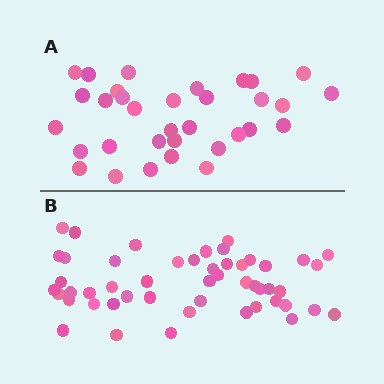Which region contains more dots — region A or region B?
Region B (the bottom region) has more dots.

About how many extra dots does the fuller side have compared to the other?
Region B has approximately 15 more dots than region A.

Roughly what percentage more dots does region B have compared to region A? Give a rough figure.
About 50% more.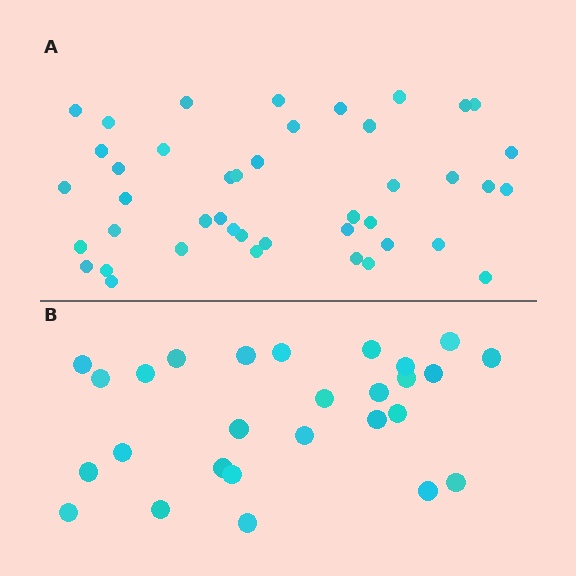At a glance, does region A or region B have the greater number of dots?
Region A (the top region) has more dots.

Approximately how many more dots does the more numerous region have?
Region A has approximately 15 more dots than region B.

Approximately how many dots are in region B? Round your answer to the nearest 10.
About 30 dots. (The exact count is 27, which rounds to 30.)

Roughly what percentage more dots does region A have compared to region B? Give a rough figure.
About 60% more.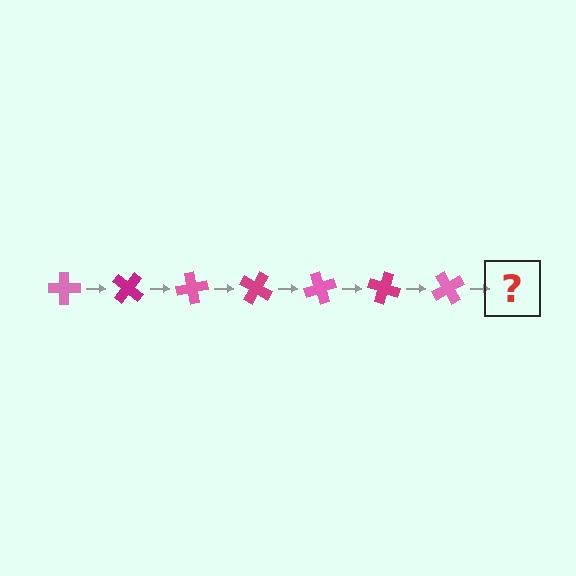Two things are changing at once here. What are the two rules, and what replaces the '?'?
The two rules are that it rotates 40 degrees each step and the color cycles through pink and magenta. The '?' should be a magenta cross, rotated 280 degrees from the start.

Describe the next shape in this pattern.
It should be a magenta cross, rotated 280 degrees from the start.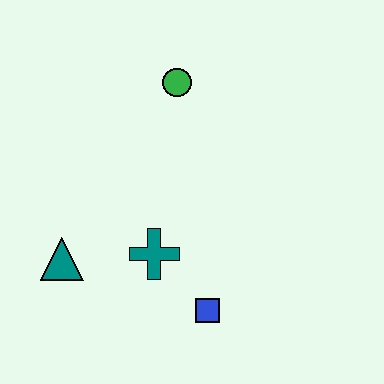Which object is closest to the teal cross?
The blue square is closest to the teal cross.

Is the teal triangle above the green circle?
No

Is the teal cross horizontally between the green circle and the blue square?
No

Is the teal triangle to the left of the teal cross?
Yes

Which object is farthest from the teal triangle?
The green circle is farthest from the teal triangle.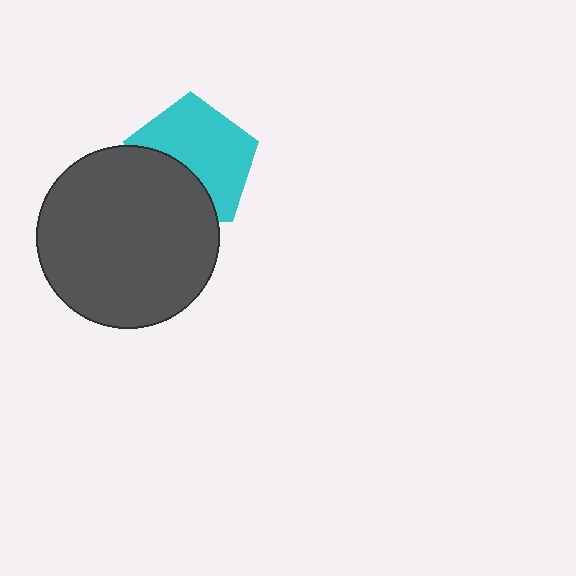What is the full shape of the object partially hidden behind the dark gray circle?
The partially hidden object is a cyan pentagon.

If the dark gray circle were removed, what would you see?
You would see the complete cyan pentagon.